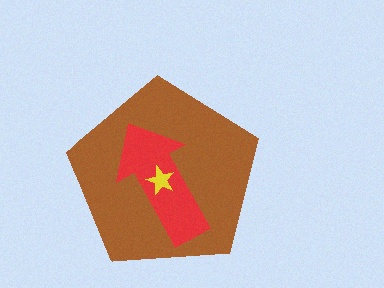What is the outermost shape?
The brown pentagon.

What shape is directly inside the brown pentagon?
The red arrow.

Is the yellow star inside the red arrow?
Yes.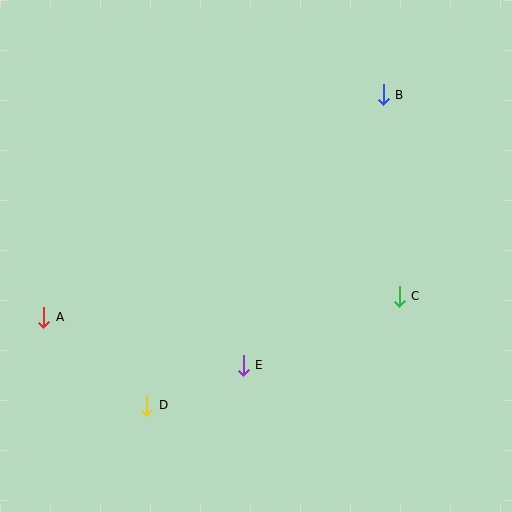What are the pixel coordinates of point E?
Point E is at (243, 365).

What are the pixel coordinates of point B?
Point B is at (383, 95).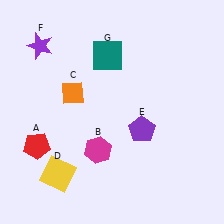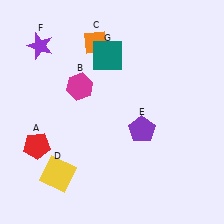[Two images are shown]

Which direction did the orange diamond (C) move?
The orange diamond (C) moved up.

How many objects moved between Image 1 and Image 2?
2 objects moved between the two images.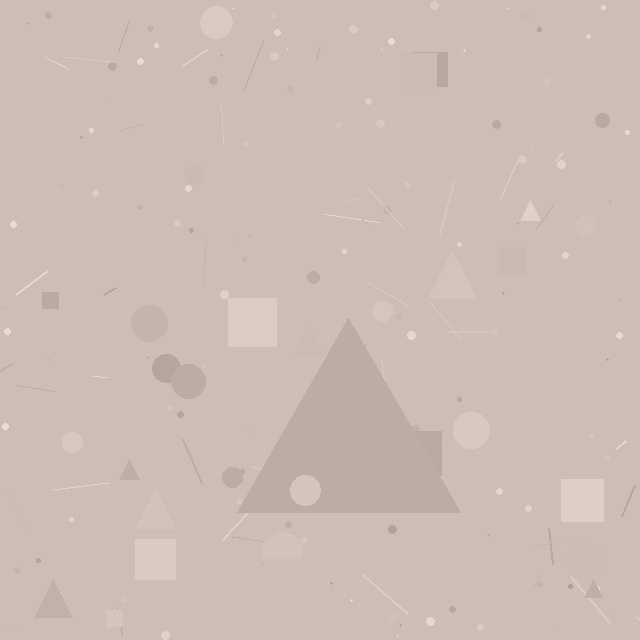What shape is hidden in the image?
A triangle is hidden in the image.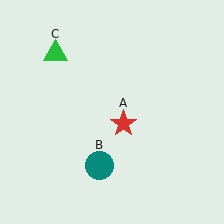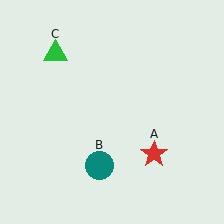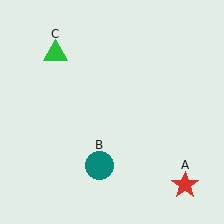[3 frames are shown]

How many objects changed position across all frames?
1 object changed position: red star (object A).